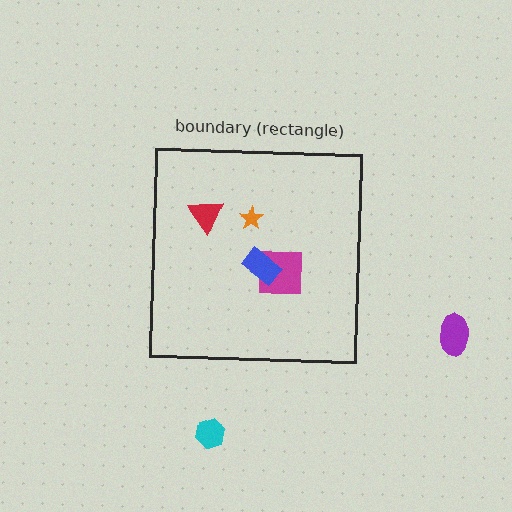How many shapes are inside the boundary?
4 inside, 2 outside.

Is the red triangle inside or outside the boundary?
Inside.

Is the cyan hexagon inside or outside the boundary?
Outside.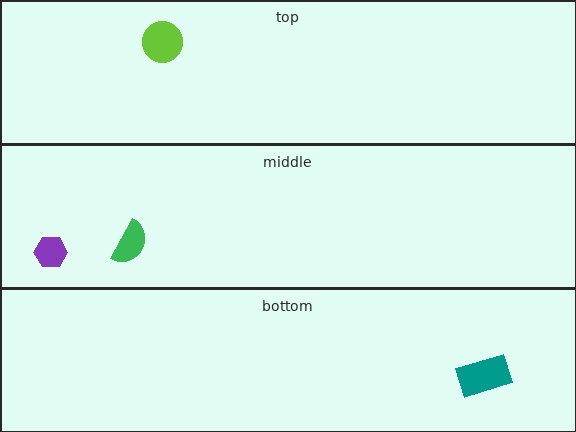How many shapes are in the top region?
1.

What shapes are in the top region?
The lime circle.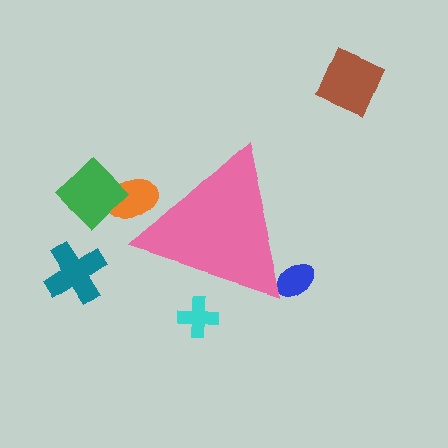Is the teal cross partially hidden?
No, the teal cross is fully visible.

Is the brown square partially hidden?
No, the brown square is fully visible.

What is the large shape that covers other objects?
A pink triangle.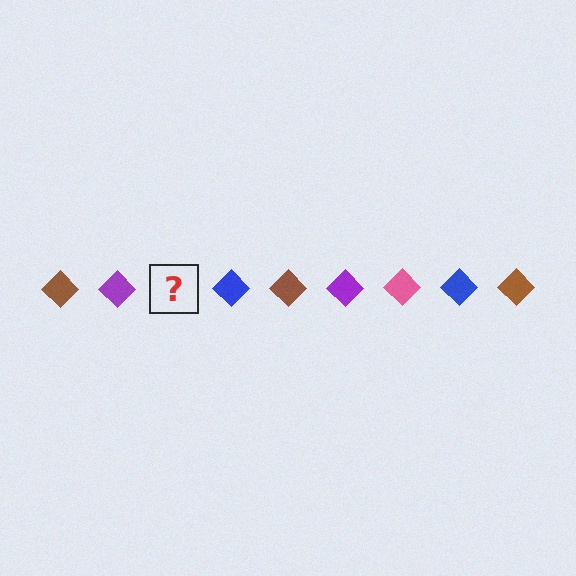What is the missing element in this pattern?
The missing element is a pink diamond.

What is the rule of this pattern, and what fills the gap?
The rule is that the pattern cycles through brown, purple, pink, blue diamonds. The gap should be filled with a pink diamond.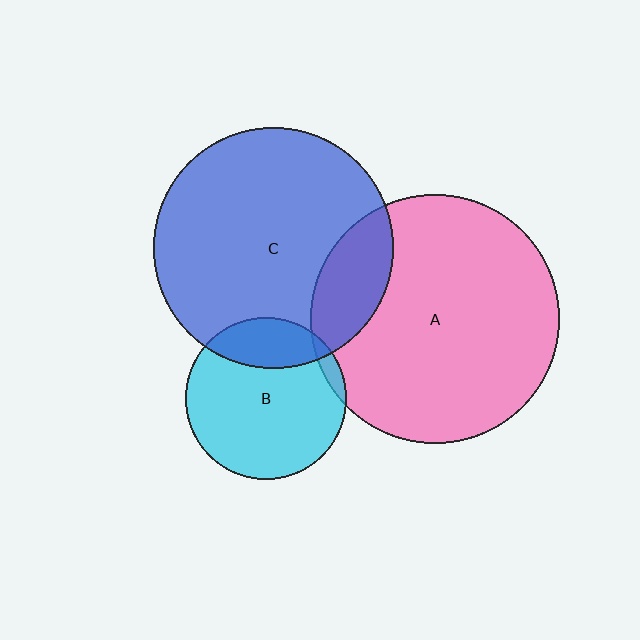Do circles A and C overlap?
Yes.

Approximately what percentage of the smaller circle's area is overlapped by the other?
Approximately 15%.